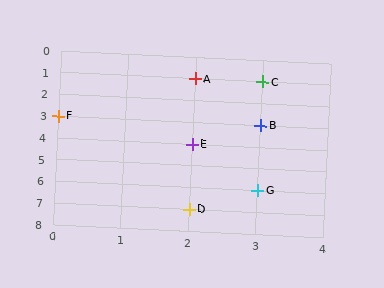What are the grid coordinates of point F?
Point F is at grid coordinates (0, 3).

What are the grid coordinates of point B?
Point B is at grid coordinates (3, 3).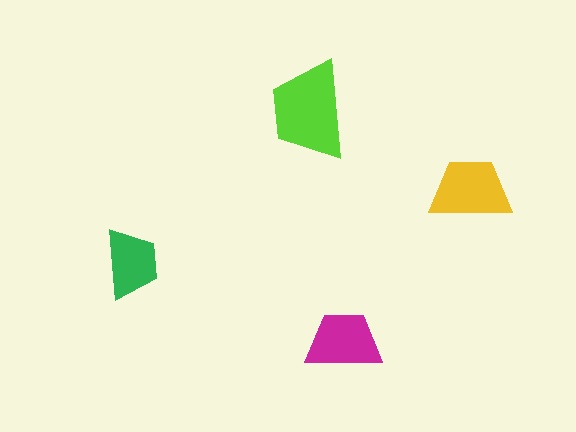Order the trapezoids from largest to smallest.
the lime one, the yellow one, the magenta one, the green one.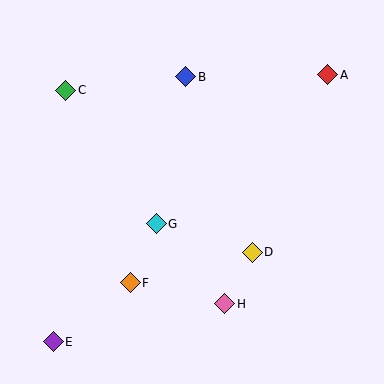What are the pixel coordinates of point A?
Point A is at (328, 75).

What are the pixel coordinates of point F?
Point F is at (130, 283).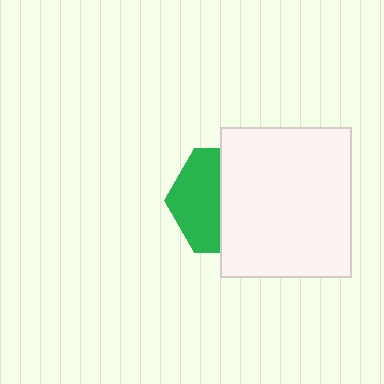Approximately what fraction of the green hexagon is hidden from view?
Roughly 56% of the green hexagon is hidden behind the white rectangle.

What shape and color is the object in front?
The object in front is a white rectangle.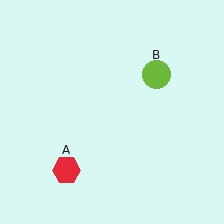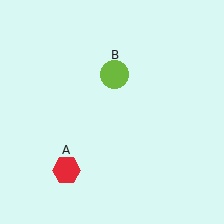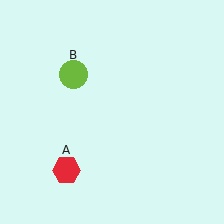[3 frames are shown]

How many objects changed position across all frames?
1 object changed position: lime circle (object B).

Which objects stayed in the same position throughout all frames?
Red hexagon (object A) remained stationary.